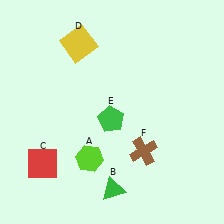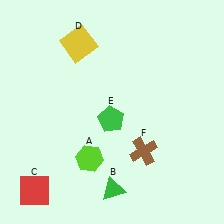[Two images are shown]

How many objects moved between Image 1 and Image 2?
1 object moved between the two images.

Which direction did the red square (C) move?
The red square (C) moved down.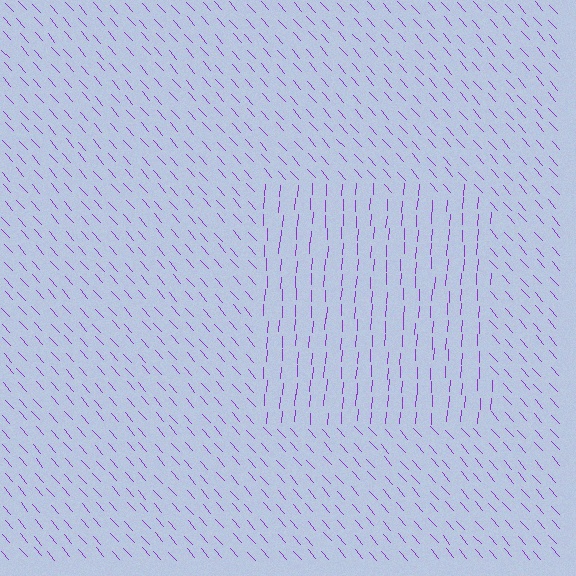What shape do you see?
I see a rectangle.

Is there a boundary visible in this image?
Yes, there is a texture boundary formed by a change in line orientation.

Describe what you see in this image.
The image is filled with small purple line segments. A rectangle region in the image has lines oriented differently from the surrounding lines, creating a visible texture boundary.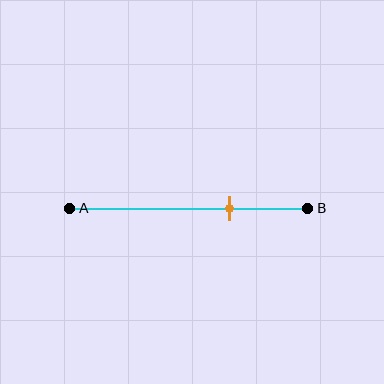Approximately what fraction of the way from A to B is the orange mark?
The orange mark is approximately 65% of the way from A to B.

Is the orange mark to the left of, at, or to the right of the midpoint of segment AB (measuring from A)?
The orange mark is to the right of the midpoint of segment AB.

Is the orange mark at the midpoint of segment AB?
No, the mark is at about 65% from A, not at the 50% midpoint.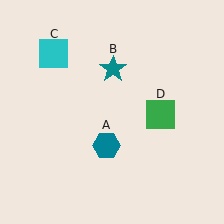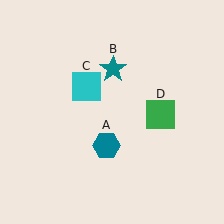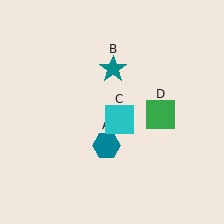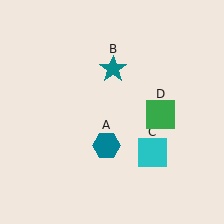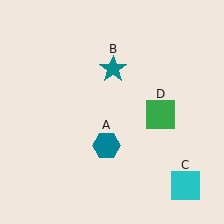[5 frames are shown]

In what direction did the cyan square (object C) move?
The cyan square (object C) moved down and to the right.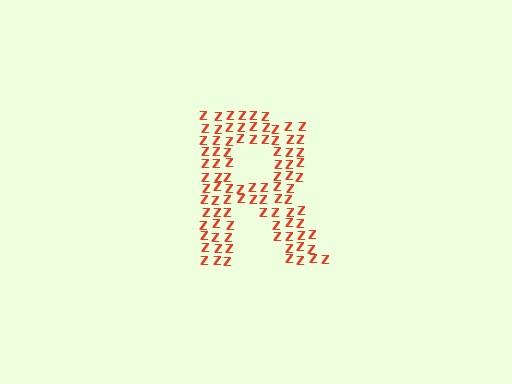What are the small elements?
The small elements are letter Z's.